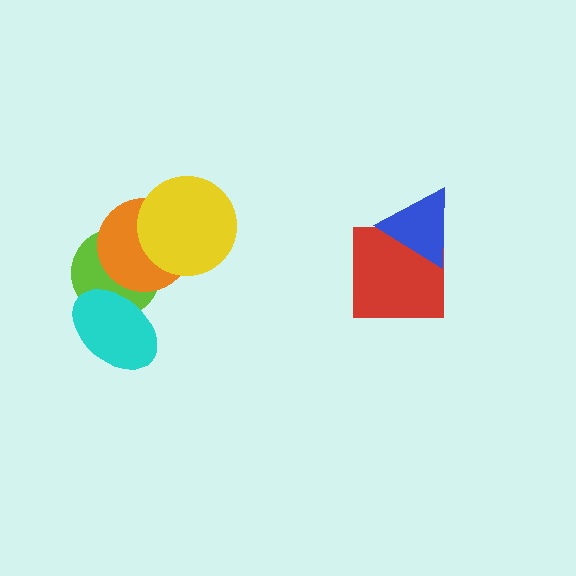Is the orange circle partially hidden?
Yes, it is partially covered by another shape.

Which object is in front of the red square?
The blue triangle is in front of the red square.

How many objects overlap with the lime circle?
2 objects overlap with the lime circle.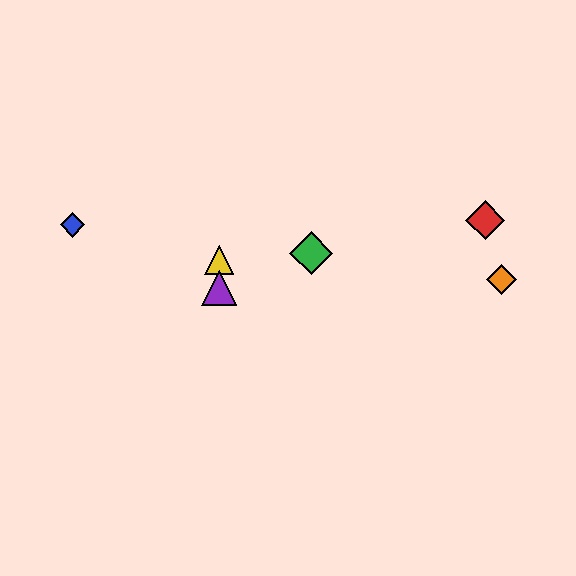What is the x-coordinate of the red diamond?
The red diamond is at x≈485.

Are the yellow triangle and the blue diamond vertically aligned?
No, the yellow triangle is at x≈219 and the blue diamond is at x≈72.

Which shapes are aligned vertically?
The yellow triangle, the purple triangle are aligned vertically.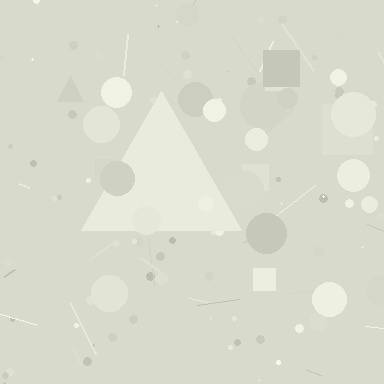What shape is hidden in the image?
A triangle is hidden in the image.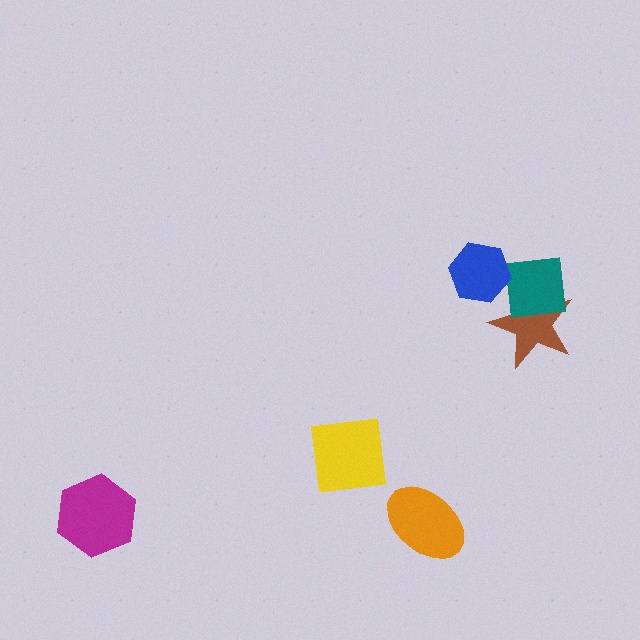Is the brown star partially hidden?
Yes, it is partially covered by another shape.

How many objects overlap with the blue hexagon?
0 objects overlap with the blue hexagon.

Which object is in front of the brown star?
The teal square is in front of the brown star.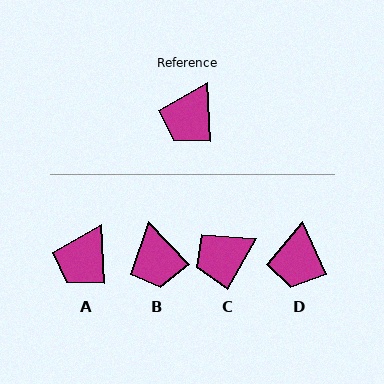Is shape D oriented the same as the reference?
No, it is off by about 21 degrees.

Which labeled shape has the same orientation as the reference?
A.